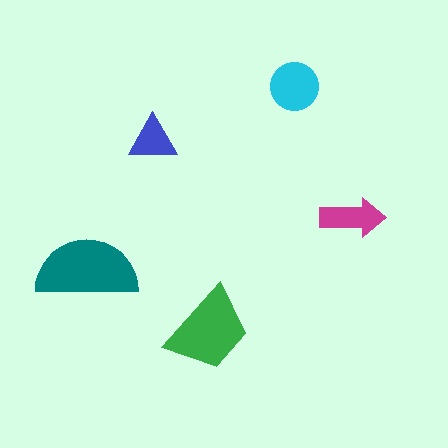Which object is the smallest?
The blue triangle.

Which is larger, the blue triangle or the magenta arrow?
The magenta arrow.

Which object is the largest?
The teal semicircle.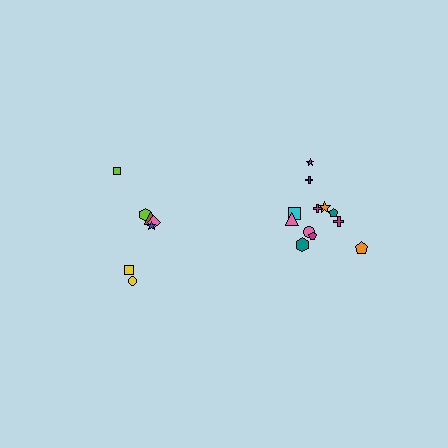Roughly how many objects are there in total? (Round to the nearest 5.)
Roughly 20 objects in total.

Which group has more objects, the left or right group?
The right group.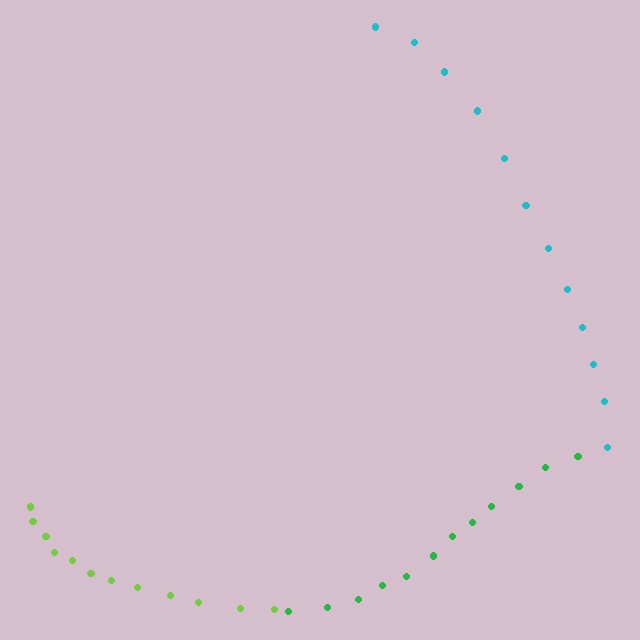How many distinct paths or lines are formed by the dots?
There are 3 distinct paths.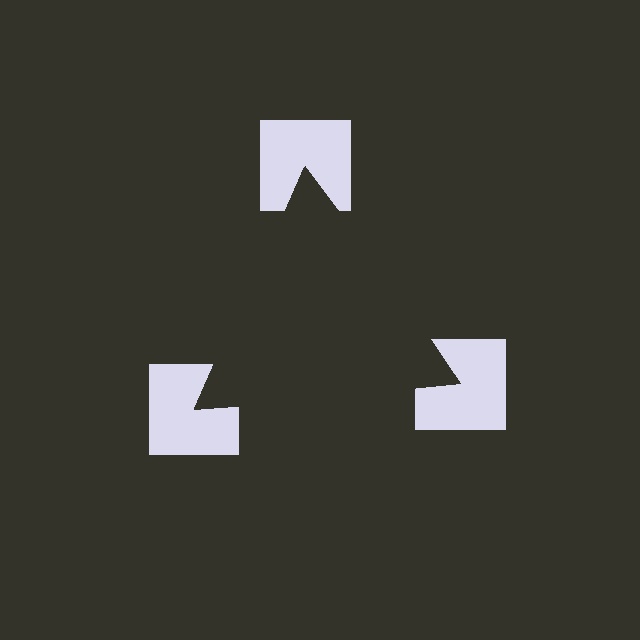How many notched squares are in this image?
There are 3 — one at each vertex of the illusory triangle.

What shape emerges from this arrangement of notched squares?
An illusory triangle — its edges are inferred from the aligned wedge cuts in the notched squares, not physically drawn.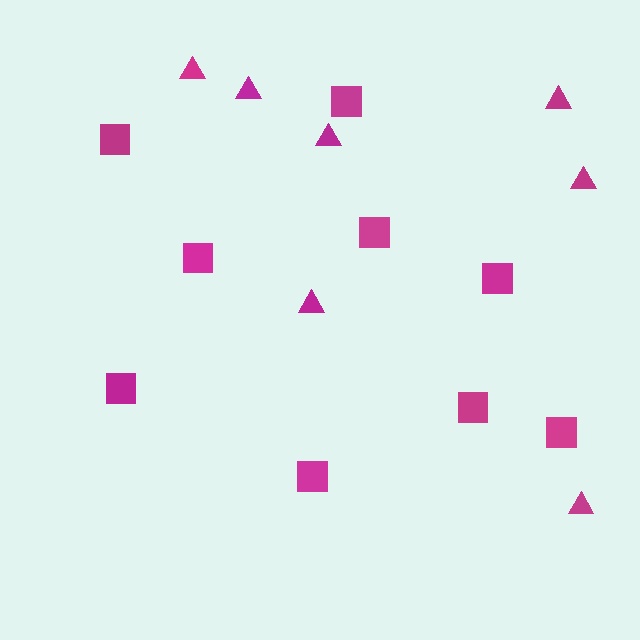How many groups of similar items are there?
There are 2 groups: one group of squares (9) and one group of triangles (7).